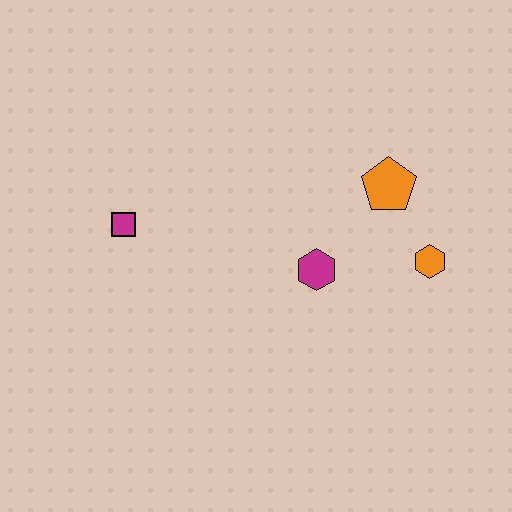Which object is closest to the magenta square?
The magenta hexagon is closest to the magenta square.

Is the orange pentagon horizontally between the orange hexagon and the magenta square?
Yes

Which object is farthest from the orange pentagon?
The magenta square is farthest from the orange pentagon.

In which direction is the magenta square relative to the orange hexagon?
The magenta square is to the left of the orange hexagon.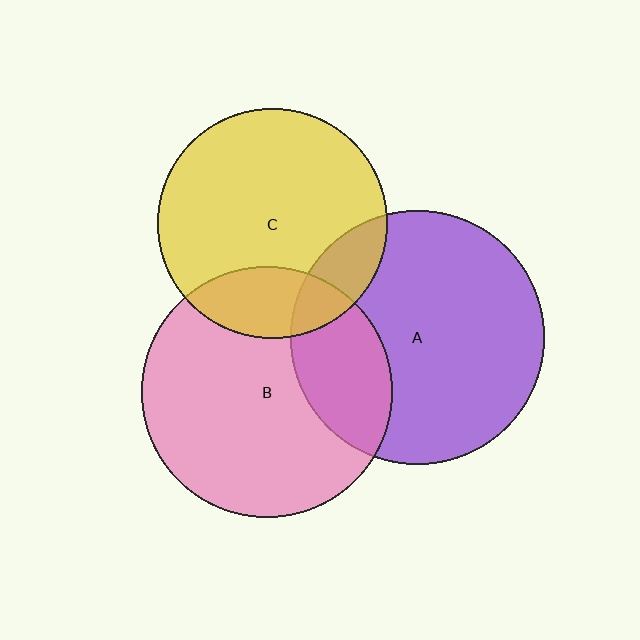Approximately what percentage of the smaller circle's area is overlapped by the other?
Approximately 15%.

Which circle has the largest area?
Circle A (purple).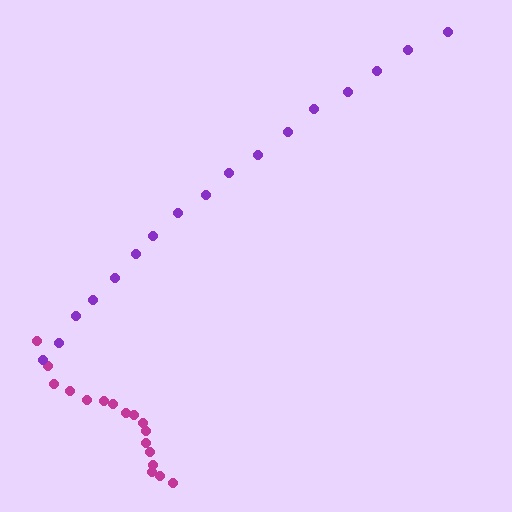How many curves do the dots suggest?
There are 2 distinct paths.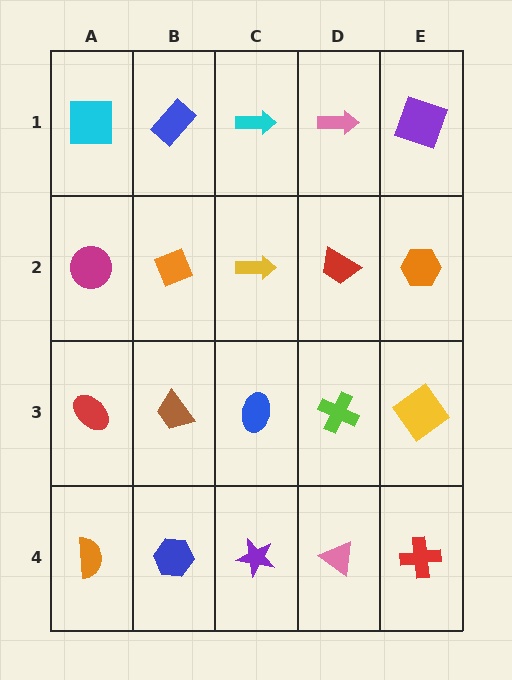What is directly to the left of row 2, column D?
A yellow arrow.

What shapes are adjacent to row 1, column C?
A yellow arrow (row 2, column C), a blue rectangle (row 1, column B), a pink arrow (row 1, column D).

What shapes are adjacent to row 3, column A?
A magenta circle (row 2, column A), an orange semicircle (row 4, column A), a brown trapezoid (row 3, column B).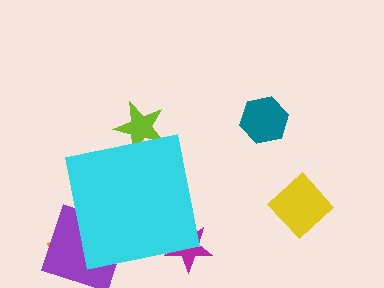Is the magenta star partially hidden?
Yes, the magenta star is partially hidden behind the cyan square.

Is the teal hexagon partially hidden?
No, the teal hexagon is fully visible.